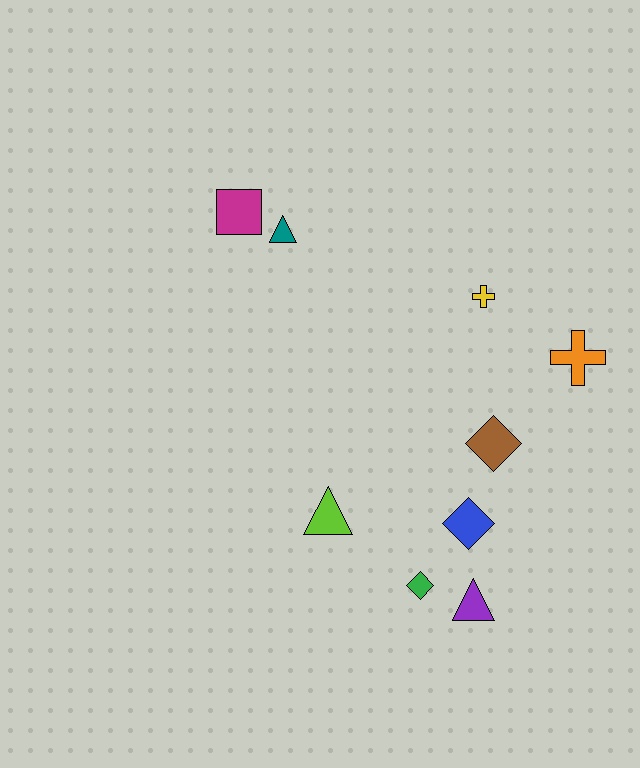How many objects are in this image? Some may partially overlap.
There are 9 objects.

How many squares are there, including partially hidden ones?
There is 1 square.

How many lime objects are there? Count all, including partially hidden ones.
There is 1 lime object.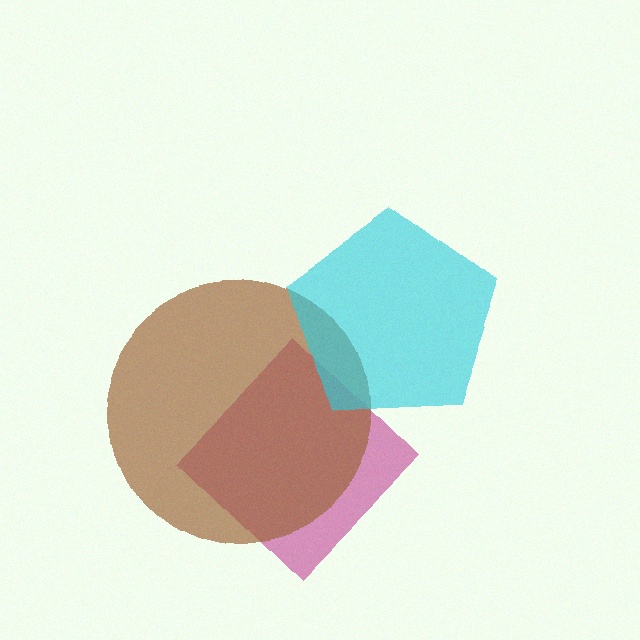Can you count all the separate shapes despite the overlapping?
Yes, there are 3 separate shapes.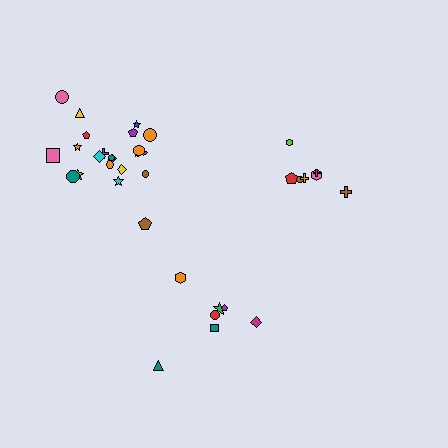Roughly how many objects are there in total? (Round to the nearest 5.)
Roughly 35 objects in total.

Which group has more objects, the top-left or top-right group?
The top-left group.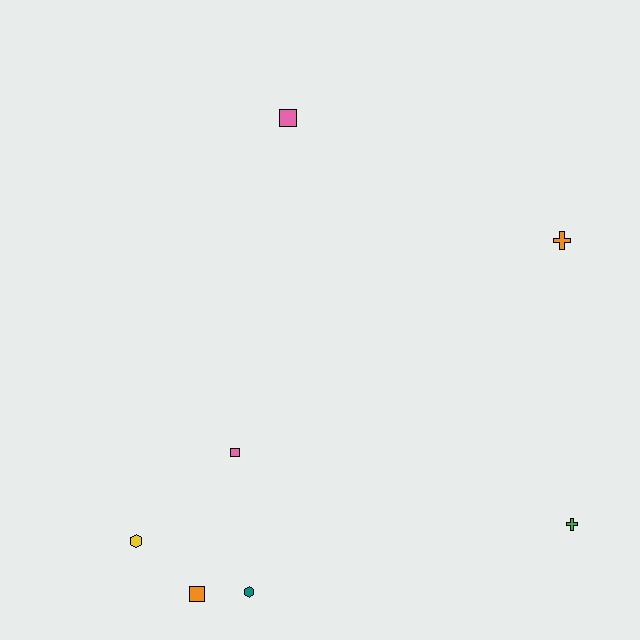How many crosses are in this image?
There are 2 crosses.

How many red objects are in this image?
There are no red objects.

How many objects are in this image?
There are 7 objects.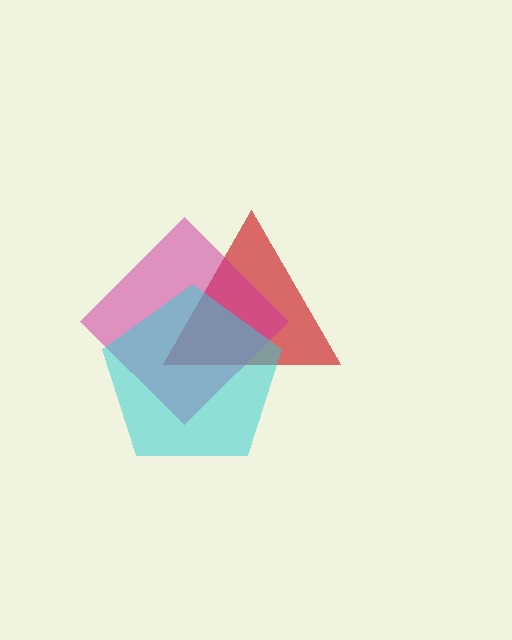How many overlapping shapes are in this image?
There are 3 overlapping shapes in the image.